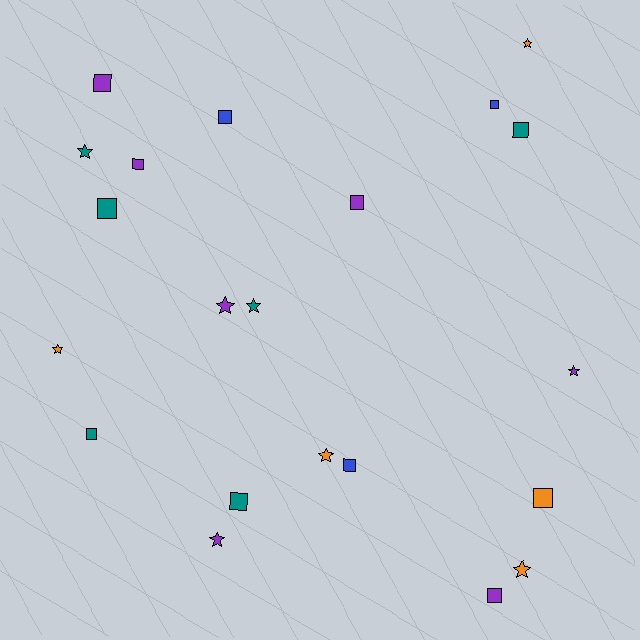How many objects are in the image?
There are 21 objects.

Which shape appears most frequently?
Square, with 12 objects.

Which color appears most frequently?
Purple, with 7 objects.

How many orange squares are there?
There is 1 orange square.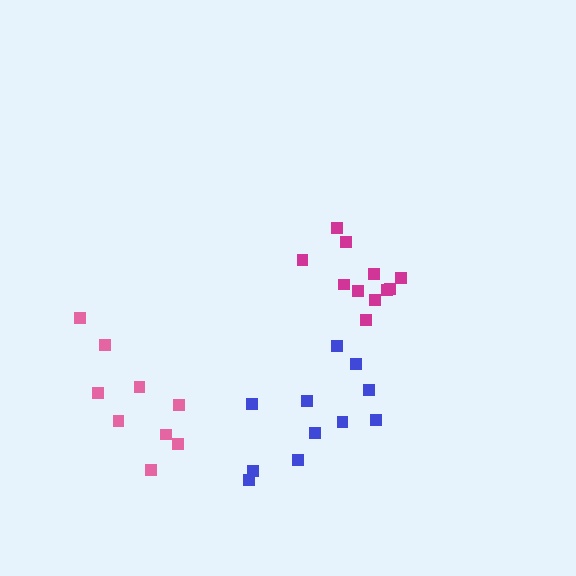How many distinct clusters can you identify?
There are 3 distinct clusters.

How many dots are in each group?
Group 1: 9 dots, Group 2: 11 dots, Group 3: 11 dots (31 total).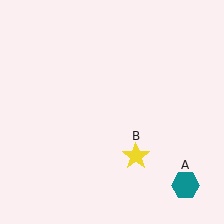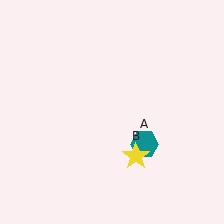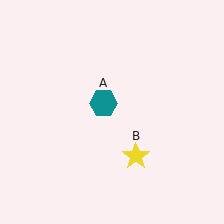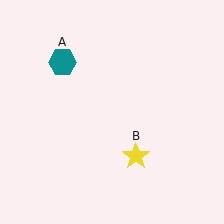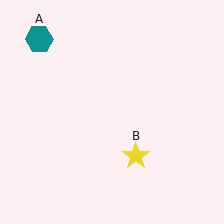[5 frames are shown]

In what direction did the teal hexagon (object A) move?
The teal hexagon (object A) moved up and to the left.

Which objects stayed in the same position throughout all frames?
Yellow star (object B) remained stationary.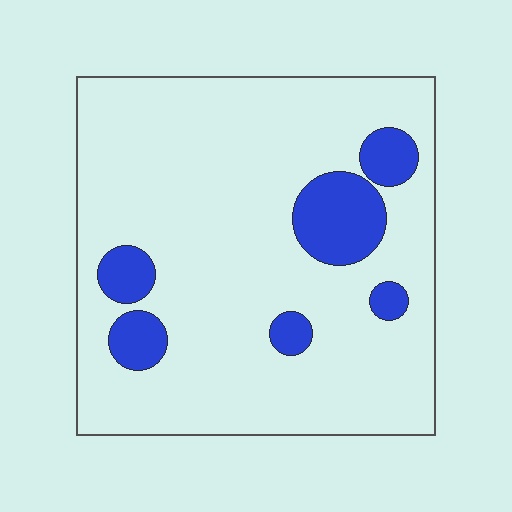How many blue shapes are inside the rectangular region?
6.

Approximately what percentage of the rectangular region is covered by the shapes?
Approximately 15%.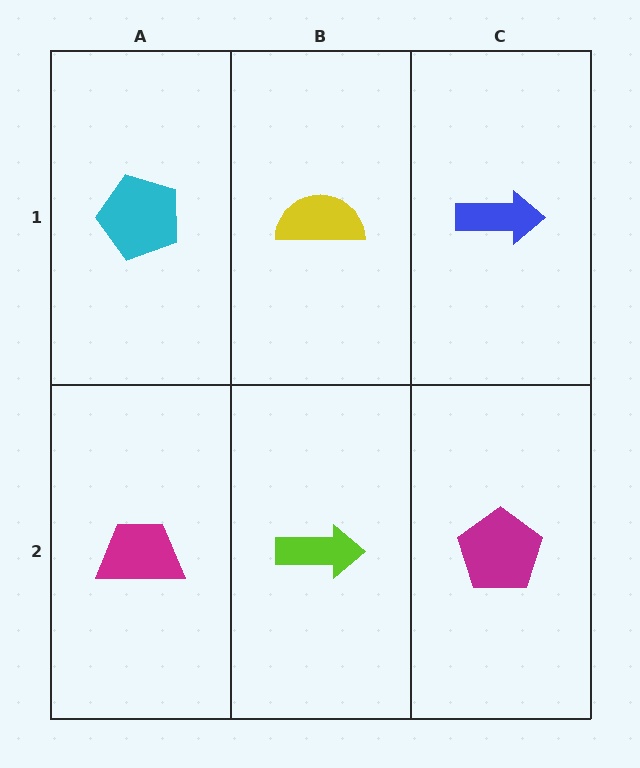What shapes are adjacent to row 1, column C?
A magenta pentagon (row 2, column C), a yellow semicircle (row 1, column B).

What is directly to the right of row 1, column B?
A blue arrow.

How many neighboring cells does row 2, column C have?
2.